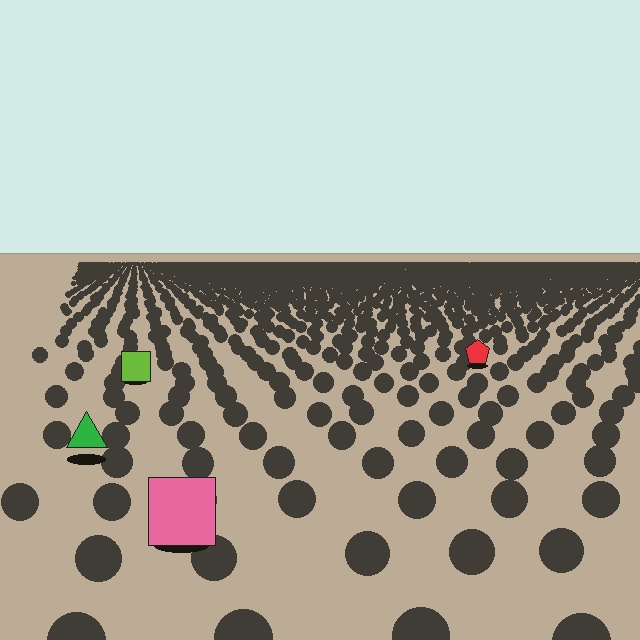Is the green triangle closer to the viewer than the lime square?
Yes. The green triangle is closer — you can tell from the texture gradient: the ground texture is coarser near it.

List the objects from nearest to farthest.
From nearest to farthest: the pink square, the green triangle, the lime square, the red pentagon.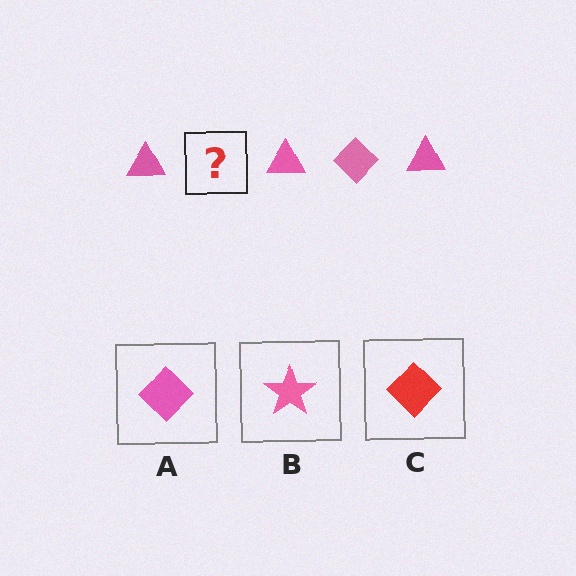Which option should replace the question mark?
Option A.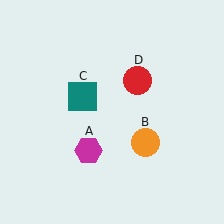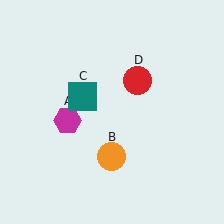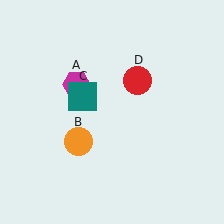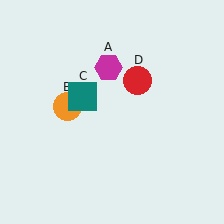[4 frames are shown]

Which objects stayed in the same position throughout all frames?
Teal square (object C) and red circle (object D) remained stationary.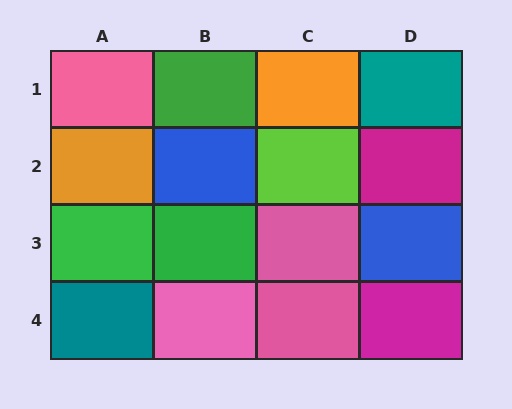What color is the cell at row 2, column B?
Blue.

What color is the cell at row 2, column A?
Orange.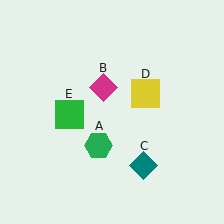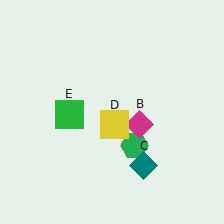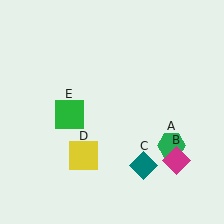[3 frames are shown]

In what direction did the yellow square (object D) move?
The yellow square (object D) moved down and to the left.